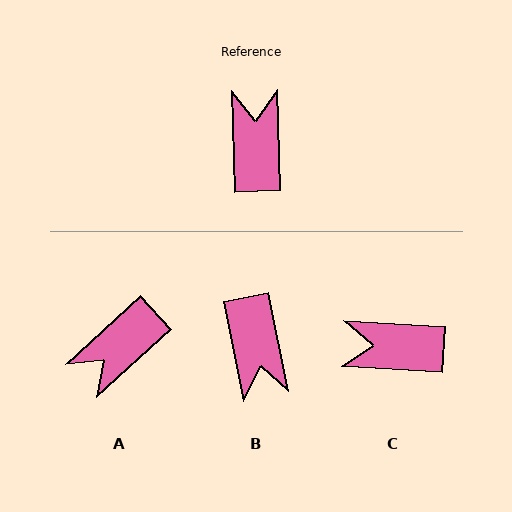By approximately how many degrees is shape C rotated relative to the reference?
Approximately 85 degrees counter-clockwise.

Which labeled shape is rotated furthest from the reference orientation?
B, about 170 degrees away.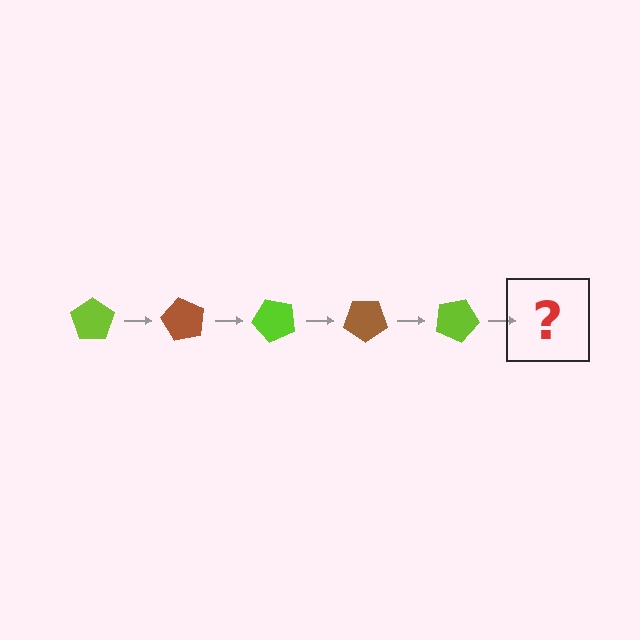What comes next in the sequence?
The next element should be a brown pentagon, rotated 300 degrees from the start.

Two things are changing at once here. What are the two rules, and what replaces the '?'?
The two rules are that it rotates 60 degrees each step and the color cycles through lime and brown. The '?' should be a brown pentagon, rotated 300 degrees from the start.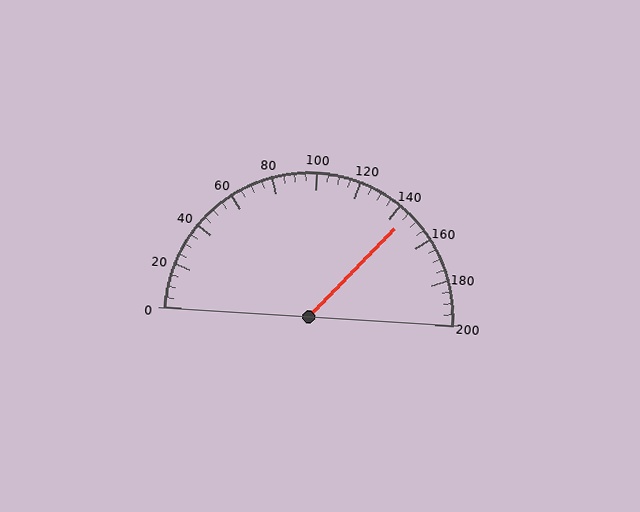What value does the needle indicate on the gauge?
The needle indicates approximately 145.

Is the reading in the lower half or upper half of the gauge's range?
The reading is in the upper half of the range (0 to 200).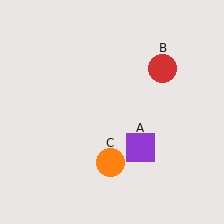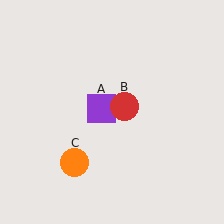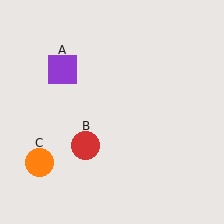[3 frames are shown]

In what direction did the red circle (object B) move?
The red circle (object B) moved down and to the left.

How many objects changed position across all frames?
3 objects changed position: purple square (object A), red circle (object B), orange circle (object C).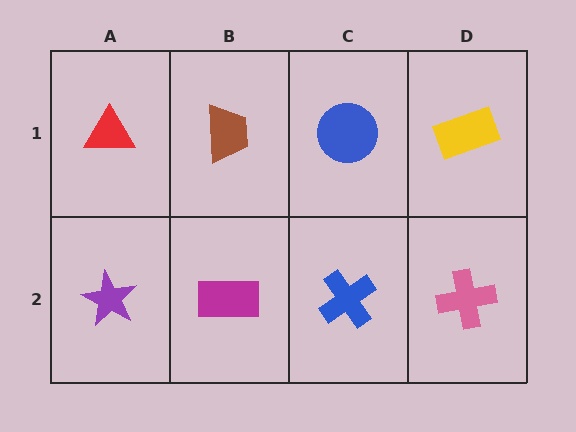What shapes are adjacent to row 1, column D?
A pink cross (row 2, column D), a blue circle (row 1, column C).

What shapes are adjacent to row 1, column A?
A purple star (row 2, column A), a brown trapezoid (row 1, column B).